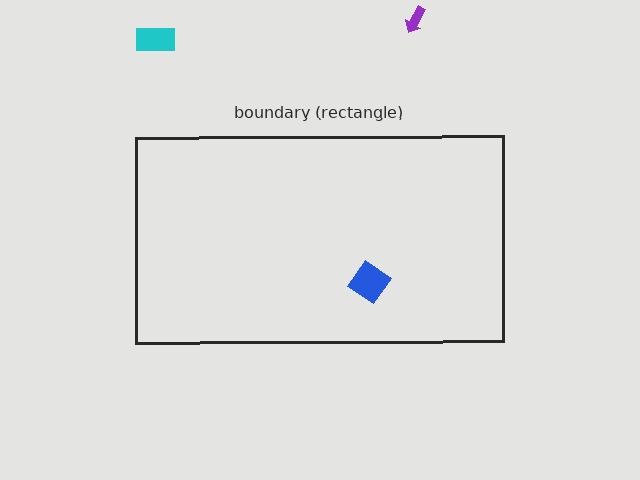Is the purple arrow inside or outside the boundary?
Outside.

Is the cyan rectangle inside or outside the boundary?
Outside.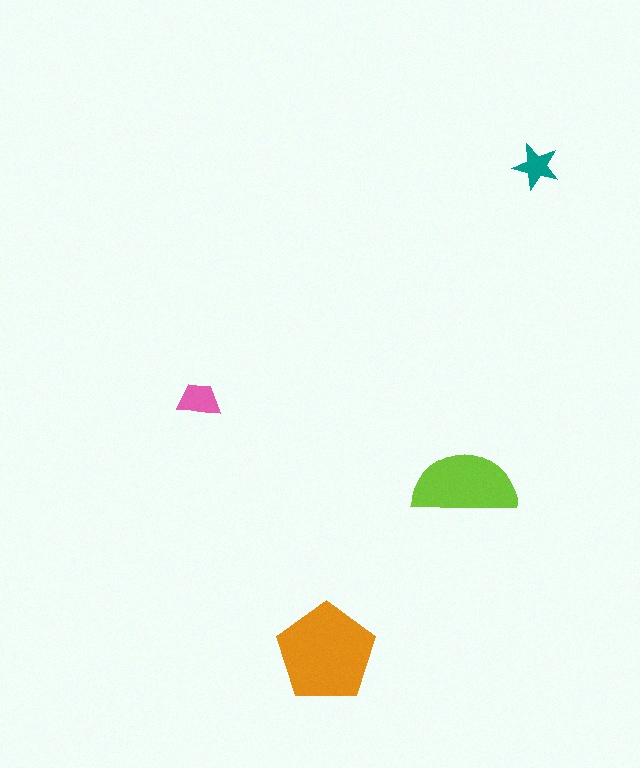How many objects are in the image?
There are 4 objects in the image.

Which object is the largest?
The orange pentagon.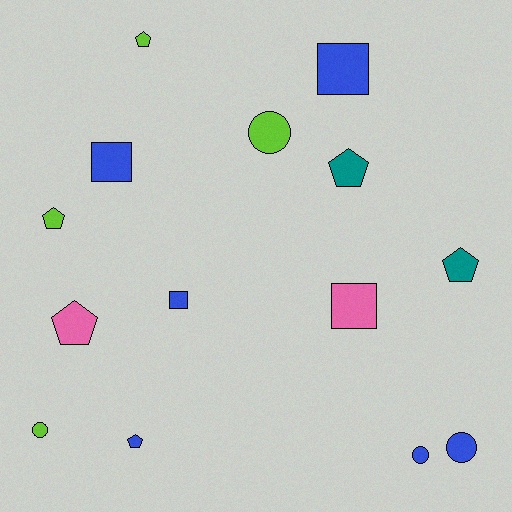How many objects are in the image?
There are 14 objects.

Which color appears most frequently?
Blue, with 6 objects.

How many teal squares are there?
There are no teal squares.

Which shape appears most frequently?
Pentagon, with 6 objects.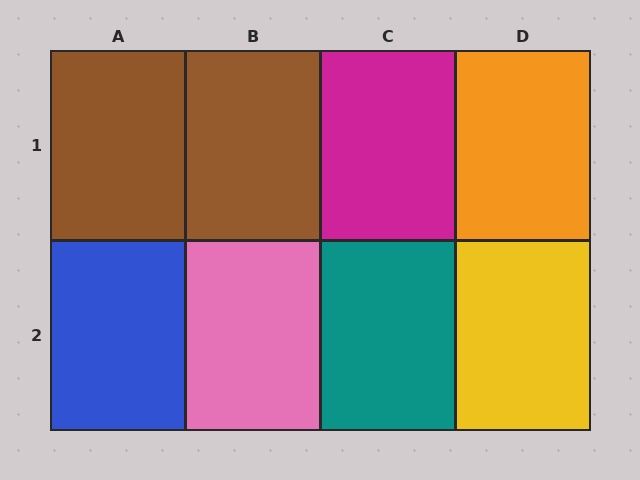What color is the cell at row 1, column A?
Brown.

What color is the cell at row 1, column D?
Orange.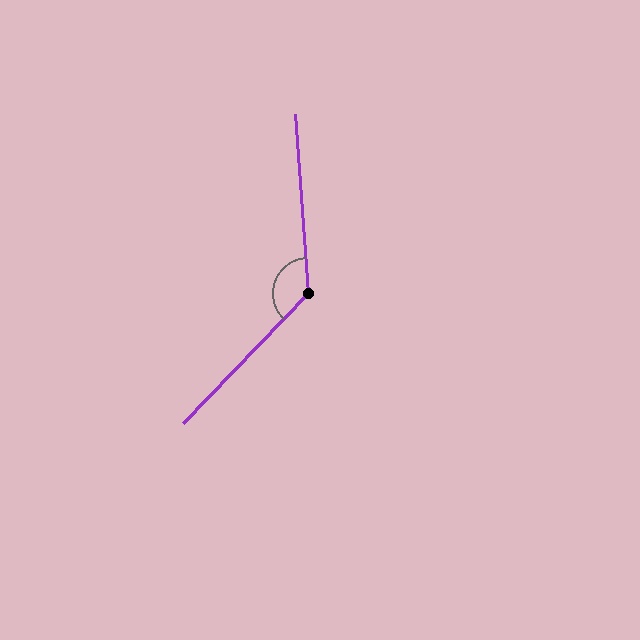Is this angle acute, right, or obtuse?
It is obtuse.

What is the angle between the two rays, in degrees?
Approximately 132 degrees.